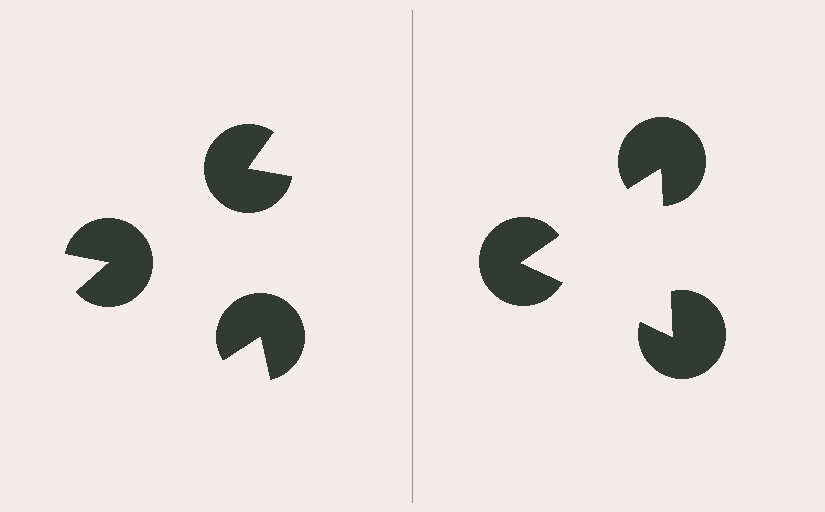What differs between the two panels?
The pac-man discs are positioned identically on both sides; only the wedge orientations differ. On the right they align to a triangle; on the left they are misaligned.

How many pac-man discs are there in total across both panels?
6 — 3 on each side.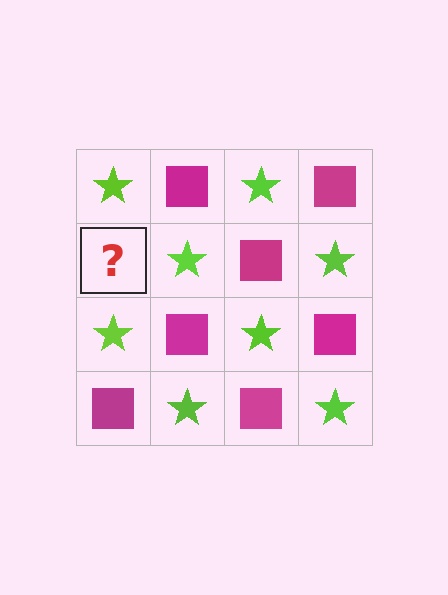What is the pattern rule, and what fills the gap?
The rule is that it alternates lime star and magenta square in a checkerboard pattern. The gap should be filled with a magenta square.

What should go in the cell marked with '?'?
The missing cell should contain a magenta square.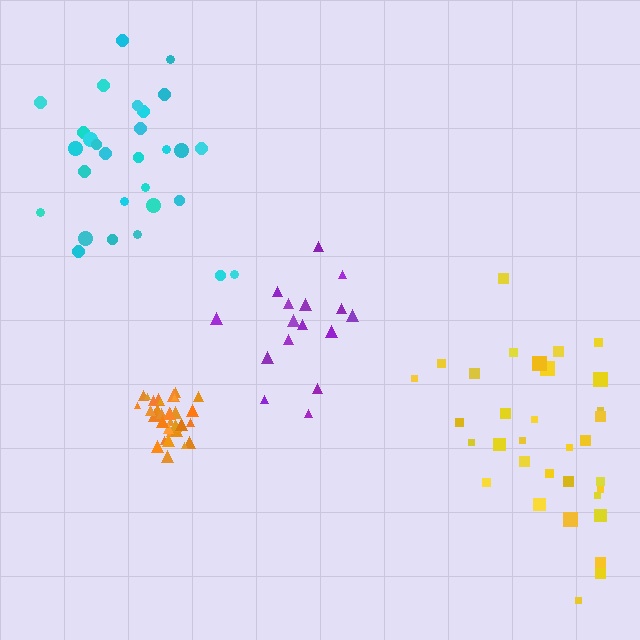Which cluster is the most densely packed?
Orange.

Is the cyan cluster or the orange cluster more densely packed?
Orange.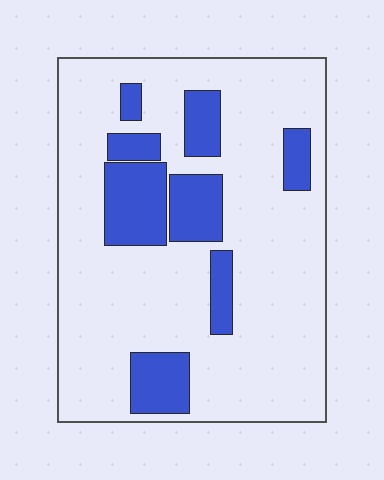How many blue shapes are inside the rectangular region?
8.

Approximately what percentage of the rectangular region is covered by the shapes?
Approximately 20%.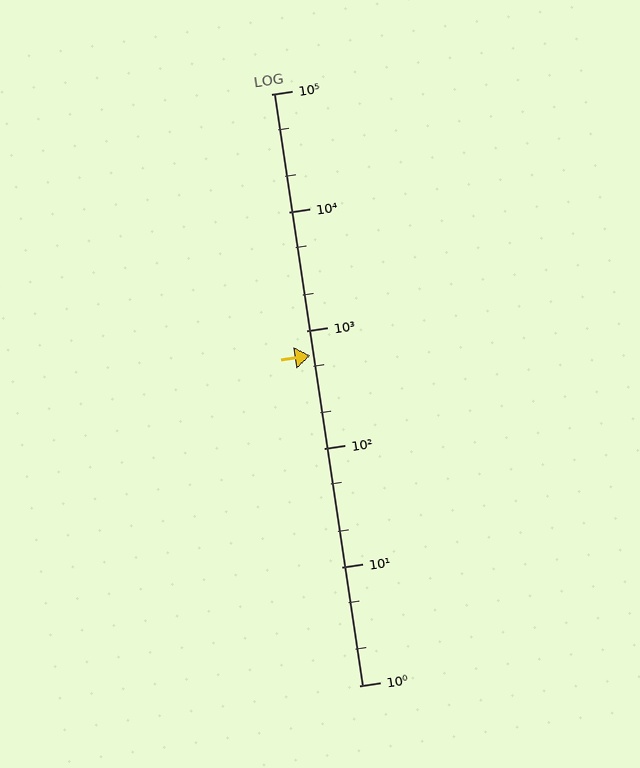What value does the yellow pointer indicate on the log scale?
The pointer indicates approximately 620.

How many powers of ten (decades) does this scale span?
The scale spans 5 decades, from 1 to 100000.